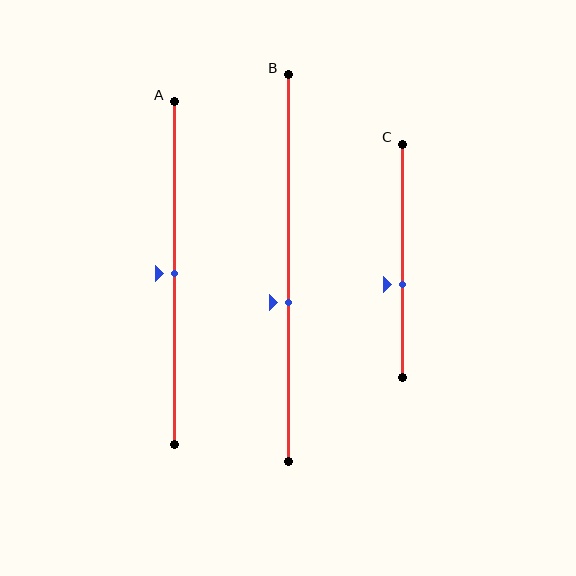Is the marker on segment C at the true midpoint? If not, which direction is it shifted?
No, the marker on segment C is shifted downward by about 10% of the segment length.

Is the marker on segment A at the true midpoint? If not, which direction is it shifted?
Yes, the marker on segment A is at the true midpoint.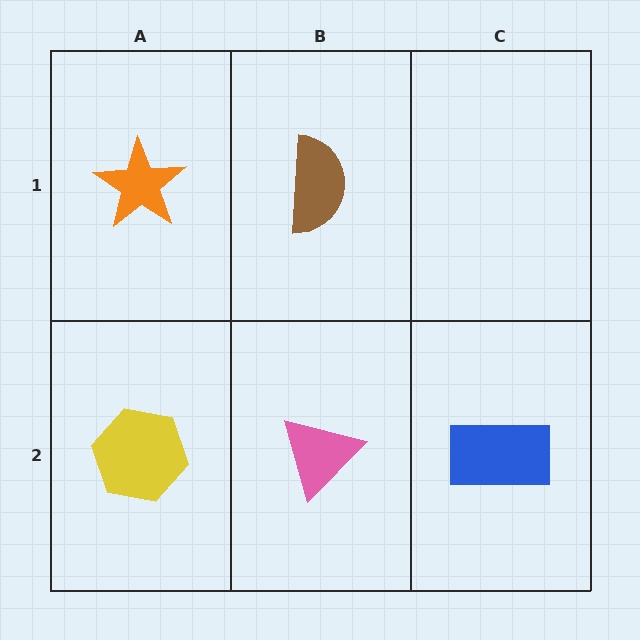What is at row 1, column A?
An orange star.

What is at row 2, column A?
A yellow hexagon.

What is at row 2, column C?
A blue rectangle.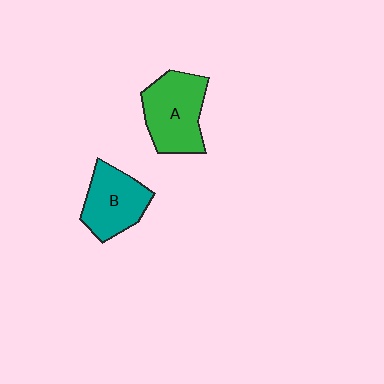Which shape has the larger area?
Shape A (green).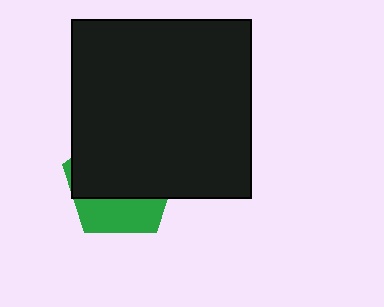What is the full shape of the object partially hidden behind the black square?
The partially hidden object is a green pentagon.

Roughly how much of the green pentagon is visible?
A small part of it is visible (roughly 33%).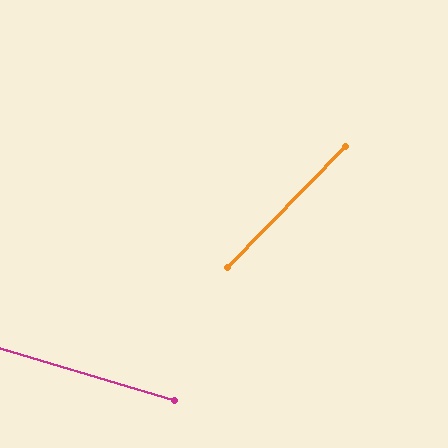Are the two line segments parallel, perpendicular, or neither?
Neither parallel nor perpendicular — they differ by about 62°.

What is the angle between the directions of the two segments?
Approximately 62 degrees.